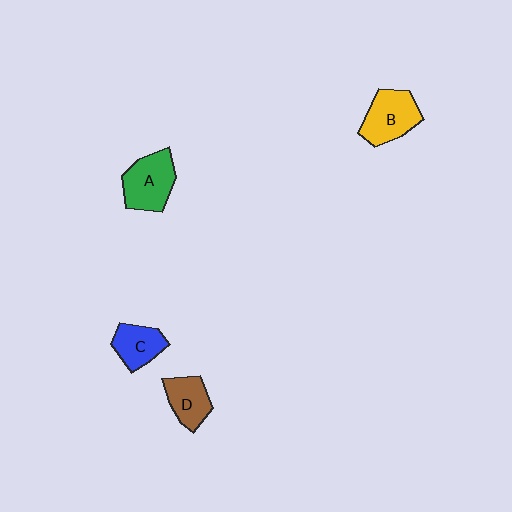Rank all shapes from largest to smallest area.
From largest to smallest: A (green), B (yellow), D (brown), C (blue).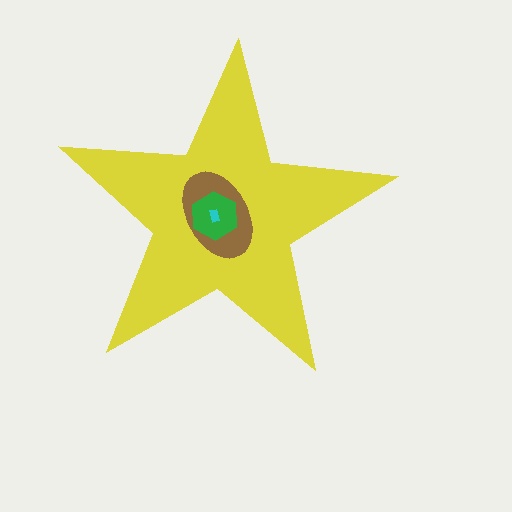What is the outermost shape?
The yellow star.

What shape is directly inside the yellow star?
The brown ellipse.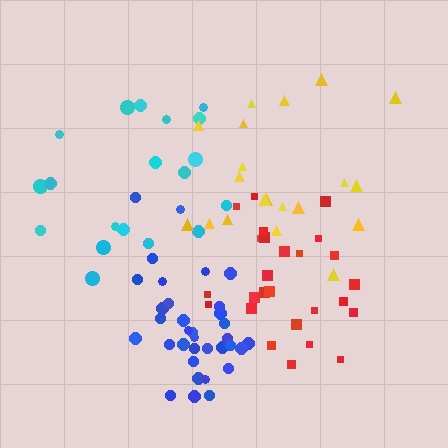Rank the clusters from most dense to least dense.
blue, red, yellow, cyan.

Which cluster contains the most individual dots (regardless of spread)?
Blue (34).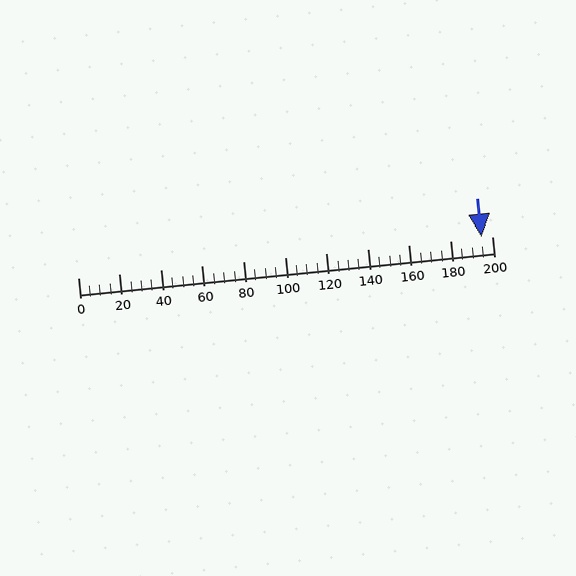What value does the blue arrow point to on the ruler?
The blue arrow points to approximately 195.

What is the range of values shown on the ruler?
The ruler shows values from 0 to 200.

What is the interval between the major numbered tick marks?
The major tick marks are spaced 20 units apart.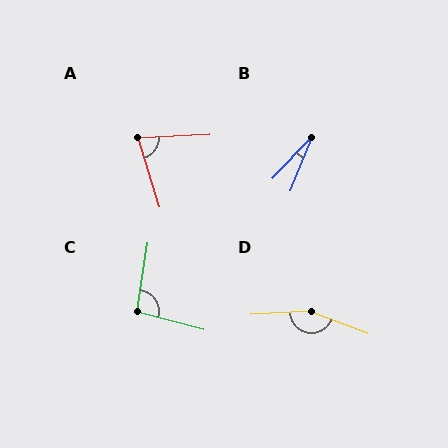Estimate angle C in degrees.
Approximately 96 degrees.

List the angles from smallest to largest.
B (21°), A (76°), C (96°), D (156°).